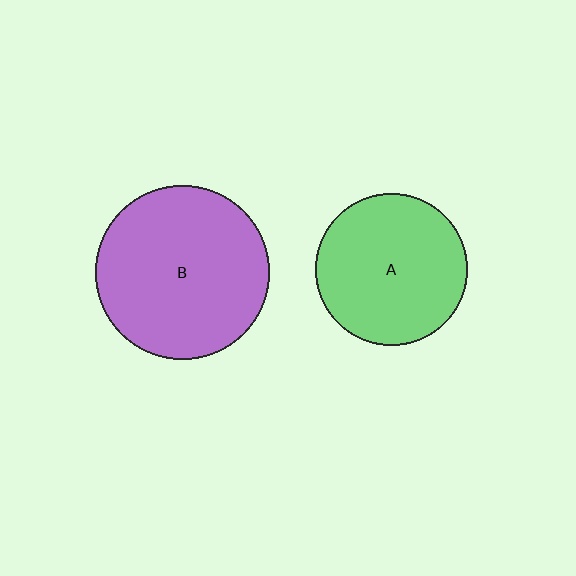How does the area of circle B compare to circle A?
Approximately 1.3 times.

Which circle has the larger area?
Circle B (purple).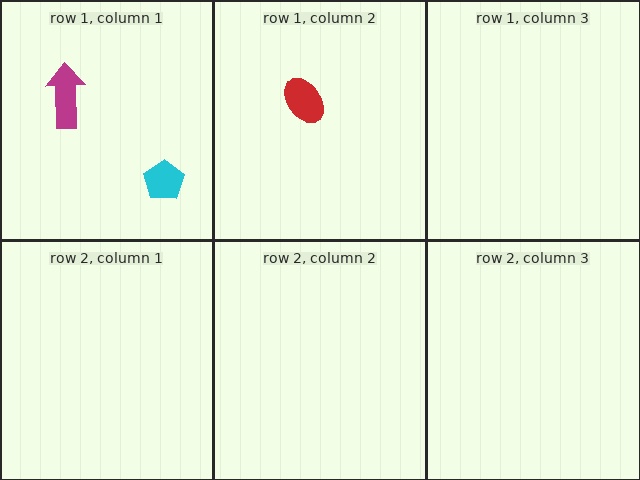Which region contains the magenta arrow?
The row 1, column 1 region.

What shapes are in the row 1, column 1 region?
The magenta arrow, the cyan pentagon.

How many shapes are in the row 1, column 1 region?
2.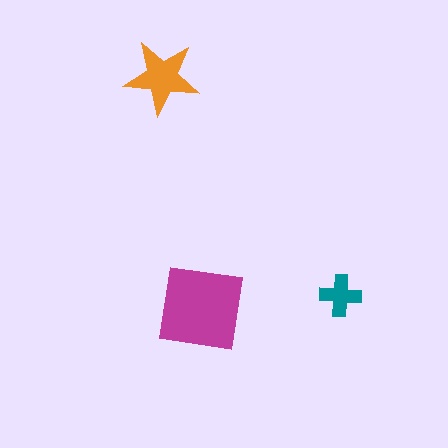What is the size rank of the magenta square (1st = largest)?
1st.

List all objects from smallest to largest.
The teal cross, the orange star, the magenta square.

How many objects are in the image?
There are 3 objects in the image.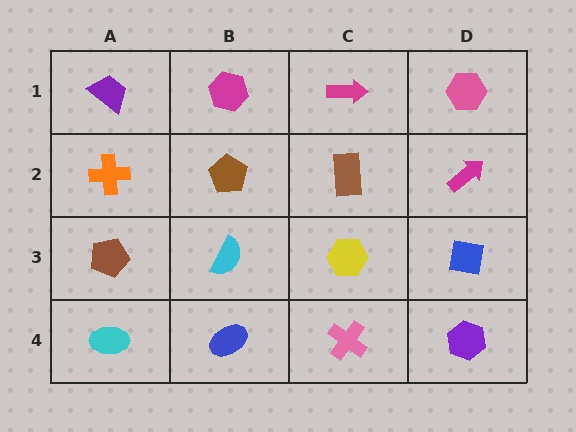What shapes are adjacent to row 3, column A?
An orange cross (row 2, column A), a cyan ellipse (row 4, column A), a cyan semicircle (row 3, column B).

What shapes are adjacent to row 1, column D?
A magenta arrow (row 2, column D), a magenta arrow (row 1, column C).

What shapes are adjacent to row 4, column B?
A cyan semicircle (row 3, column B), a cyan ellipse (row 4, column A), a pink cross (row 4, column C).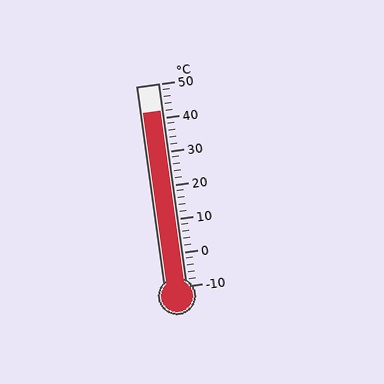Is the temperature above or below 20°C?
The temperature is above 20°C.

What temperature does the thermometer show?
The thermometer shows approximately 42°C.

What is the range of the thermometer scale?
The thermometer scale ranges from -10°C to 50°C.